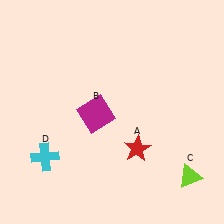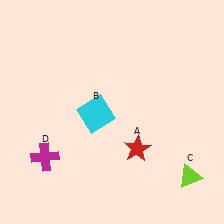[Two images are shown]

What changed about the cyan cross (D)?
In Image 1, D is cyan. In Image 2, it changed to magenta.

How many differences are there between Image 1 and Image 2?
There are 2 differences between the two images.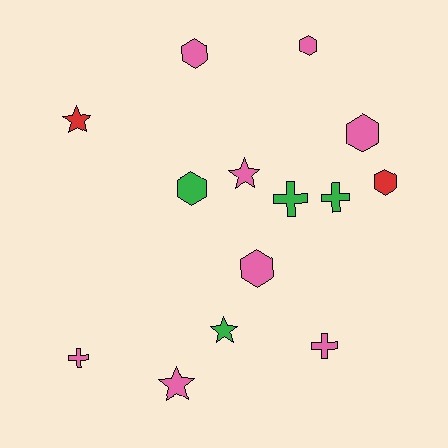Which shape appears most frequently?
Hexagon, with 6 objects.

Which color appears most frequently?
Pink, with 8 objects.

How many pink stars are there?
There are 2 pink stars.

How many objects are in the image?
There are 14 objects.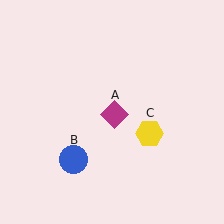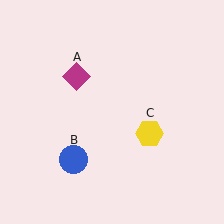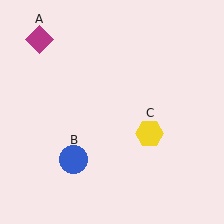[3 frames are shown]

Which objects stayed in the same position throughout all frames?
Blue circle (object B) and yellow hexagon (object C) remained stationary.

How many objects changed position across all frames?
1 object changed position: magenta diamond (object A).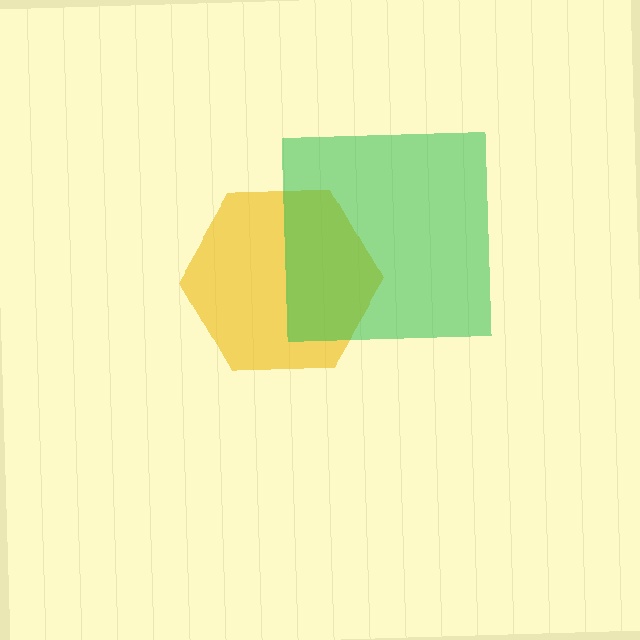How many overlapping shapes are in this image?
There are 2 overlapping shapes in the image.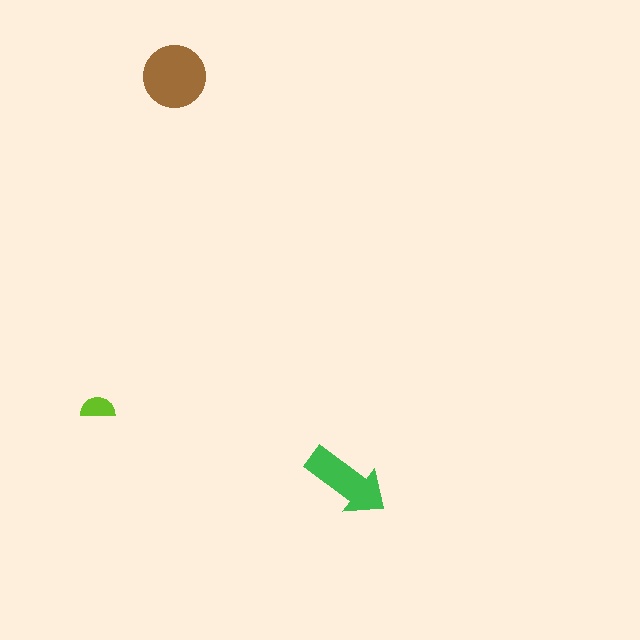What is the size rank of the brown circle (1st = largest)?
1st.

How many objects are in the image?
There are 3 objects in the image.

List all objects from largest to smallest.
The brown circle, the green arrow, the lime semicircle.